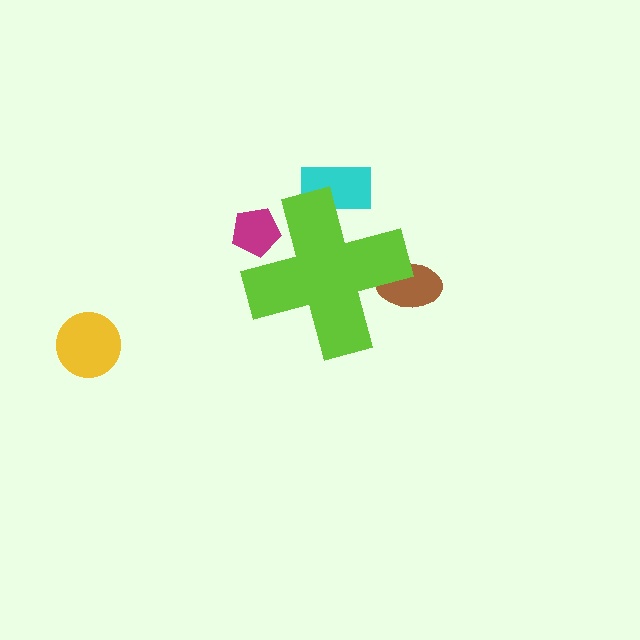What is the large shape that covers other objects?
A lime cross.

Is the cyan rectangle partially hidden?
Yes, the cyan rectangle is partially hidden behind the lime cross.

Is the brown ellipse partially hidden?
Yes, the brown ellipse is partially hidden behind the lime cross.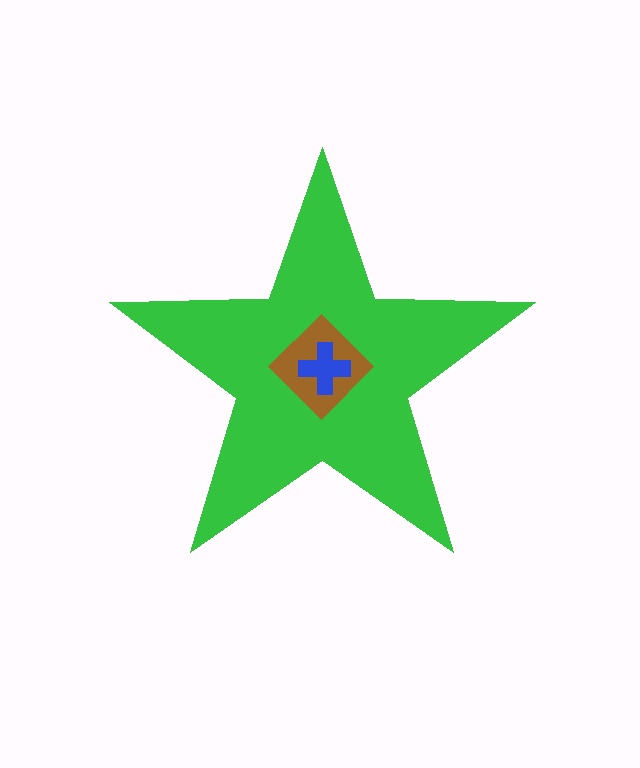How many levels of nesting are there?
3.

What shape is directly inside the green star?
The brown diamond.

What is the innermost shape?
The blue cross.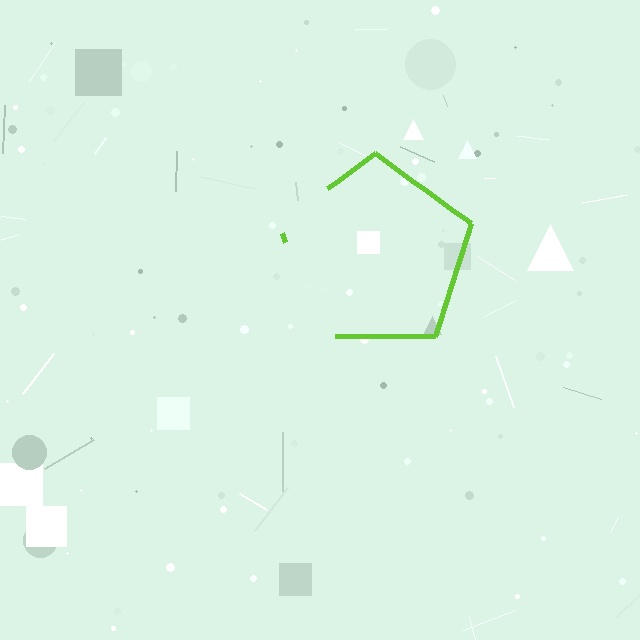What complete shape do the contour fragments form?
The contour fragments form a pentagon.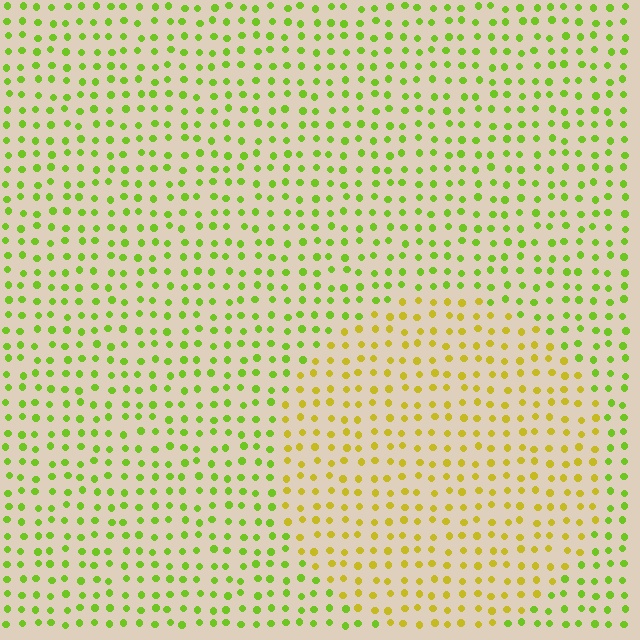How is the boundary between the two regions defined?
The boundary is defined purely by a slight shift in hue (about 37 degrees). Spacing, size, and orientation are identical on both sides.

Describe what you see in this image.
The image is filled with small lime elements in a uniform arrangement. A circle-shaped region is visible where the elements are tinted to a slightly different hue, forming a subtle color boundary.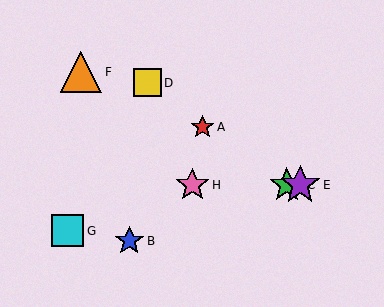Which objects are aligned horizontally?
Objects C, E, H are aligned horizontally.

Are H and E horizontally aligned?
Yes, both are at y≈185.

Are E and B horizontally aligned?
No, E is at y≈185 and B is at y≈241.